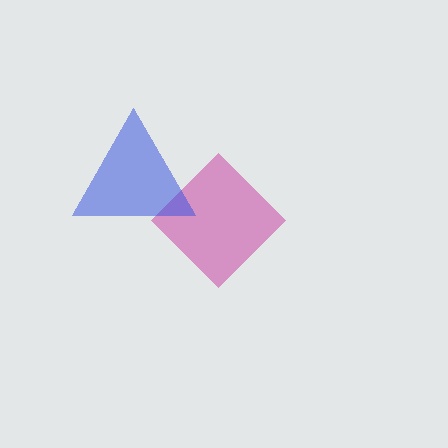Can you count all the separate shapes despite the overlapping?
Yes, there are 2 separate shapes.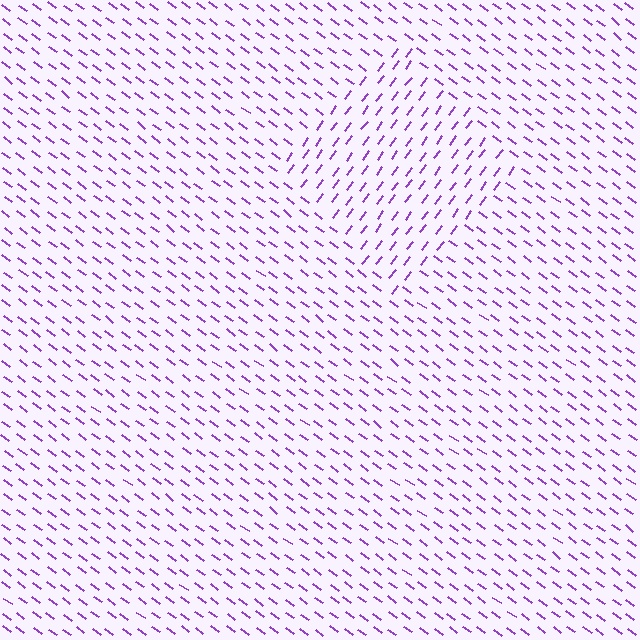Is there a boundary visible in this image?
Yes, there is a texture boundary formed by a change in line orientation.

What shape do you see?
I see a diamond.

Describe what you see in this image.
The image is filled with small purple line segments. A diamond region in the image has lines oriented differently from the surrounding lines, creating a visible texture boundary.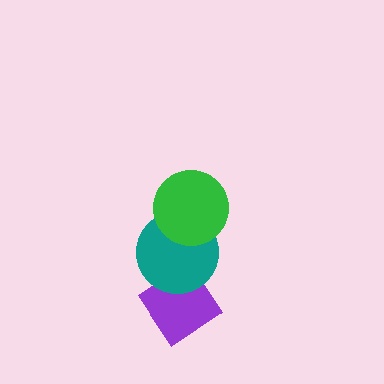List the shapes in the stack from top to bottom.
From top to bottom: the green circle, the teal circle, the purple diamond.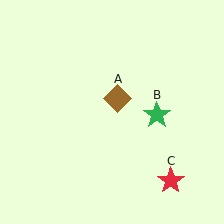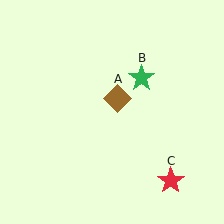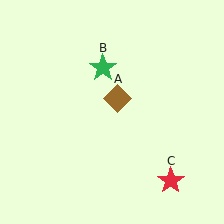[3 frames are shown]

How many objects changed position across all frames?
1 object changed position: green star (object B).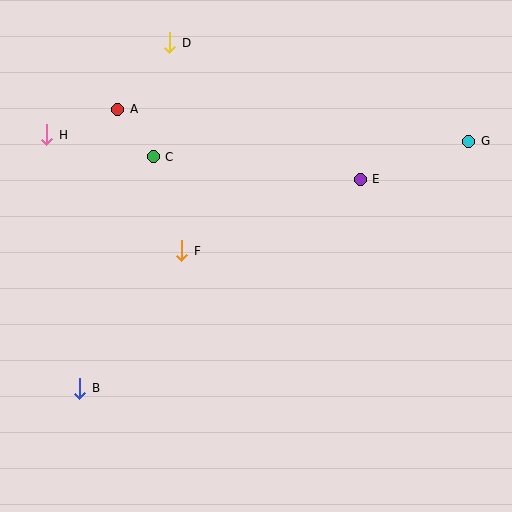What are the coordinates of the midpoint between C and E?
The midpoint between C and E is at (257, 168).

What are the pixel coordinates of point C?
Point C is at (153, 157).